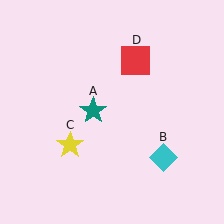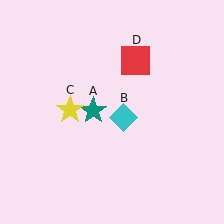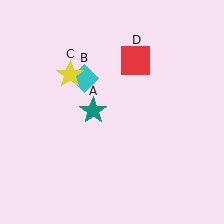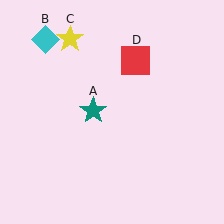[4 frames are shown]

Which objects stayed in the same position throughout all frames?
Teal star (object A) and red square (object D) remained stationary.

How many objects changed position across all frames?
2 objects changed position: cyan diamond (object B), yellow star (object C).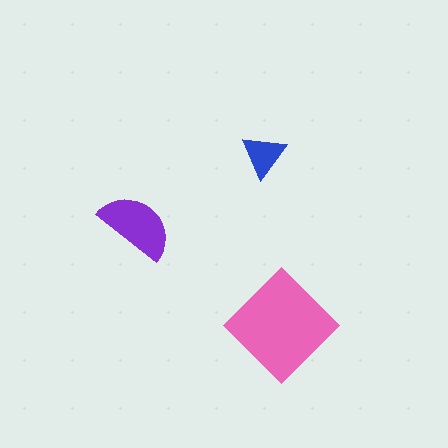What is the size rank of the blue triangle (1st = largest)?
3rd.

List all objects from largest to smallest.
The pink diamond, the purple semicircle, the blue triangle.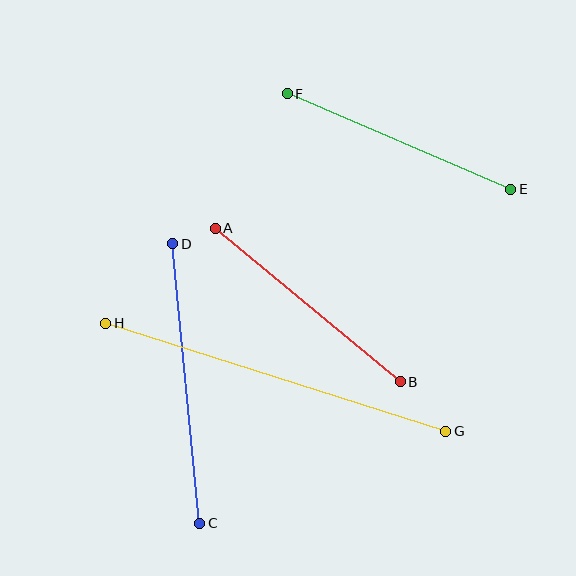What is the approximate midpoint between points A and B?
The midpoint is at approximately (308, 305) pixels.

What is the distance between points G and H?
The distance is approximately 357 pixels.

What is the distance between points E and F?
The distance is approximately 243 pixels.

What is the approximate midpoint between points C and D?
The midpoint is at approximately (186, 383) pixels.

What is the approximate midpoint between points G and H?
The midpoint is at approximately (276, 377) pixels.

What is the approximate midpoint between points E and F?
The midpoint is at approximately (399, 142) pixels.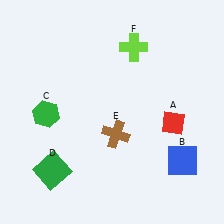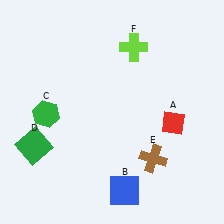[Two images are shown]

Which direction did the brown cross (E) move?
The brown cross (E) moved right.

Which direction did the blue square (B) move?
The blue square (B) moved left.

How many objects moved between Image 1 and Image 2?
3 objects moved between the two images.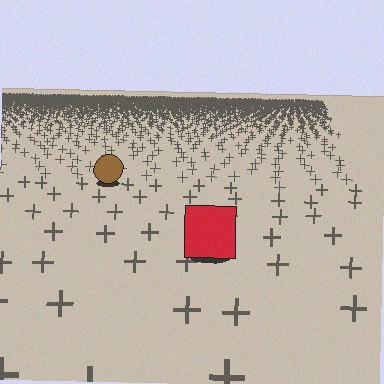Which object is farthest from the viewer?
The brown circle is farthest from the viewer. It appears smaller and the ground texture around it is denser.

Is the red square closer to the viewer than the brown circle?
Yes. The red square is closer — you can tell from the texture gradient: the ground texture is coarser near it.